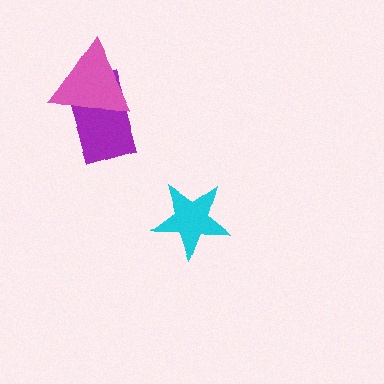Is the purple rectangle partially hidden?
Yes, it is partially covered by another shape.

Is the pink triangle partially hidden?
No, no other shape covers it.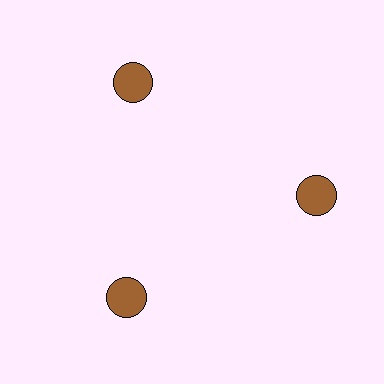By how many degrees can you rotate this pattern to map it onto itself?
The pattern maps onto itself every 120 degrees of rotation.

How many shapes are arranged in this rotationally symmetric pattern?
There are 3 shapes, arranged in 3 groups of 1.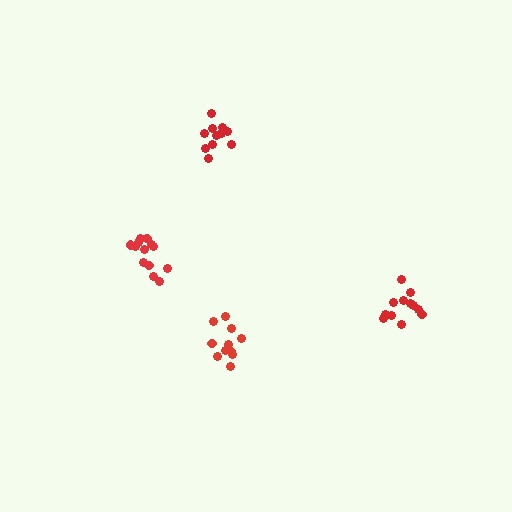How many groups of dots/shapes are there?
There are 4 groups.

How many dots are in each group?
Group 1: 12 dots, Group 2: 13 dots, Group 3: 11 dots, Group 4: 11 dots (47 total).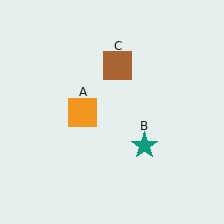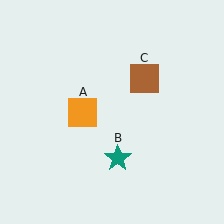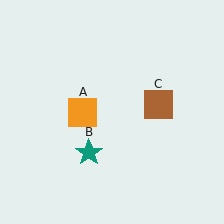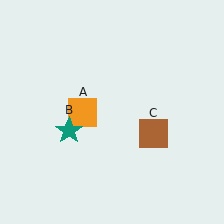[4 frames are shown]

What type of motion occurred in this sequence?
The teal star (object B), brown square (object C) rotated clockwise around the center of the scene.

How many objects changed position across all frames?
2 objects changed position: teal star (object B), brown square (object C).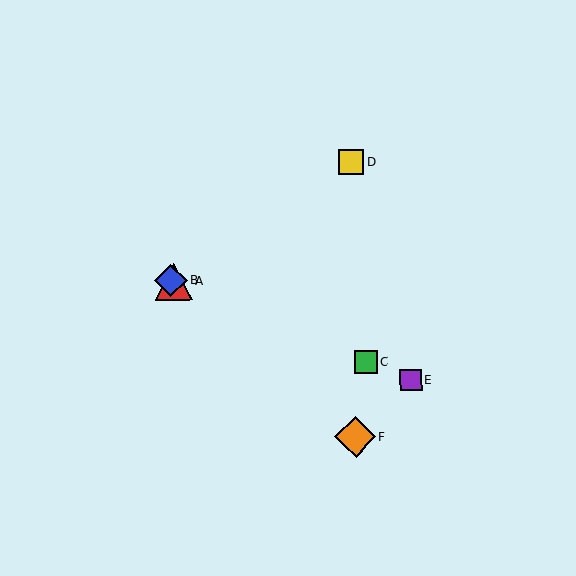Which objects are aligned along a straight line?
Objects A, B, C, E are aligned along a straight line.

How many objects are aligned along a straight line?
4 objects (A, B, C, E) are aligned along a straight line.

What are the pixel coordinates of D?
Object D is at (351, 162).